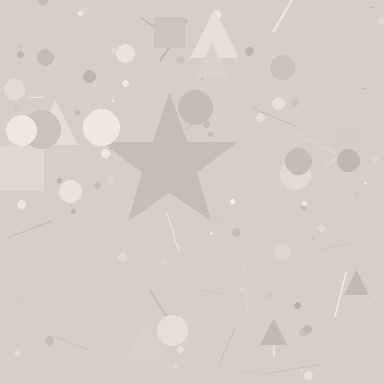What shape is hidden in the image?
A star is hidden in the image.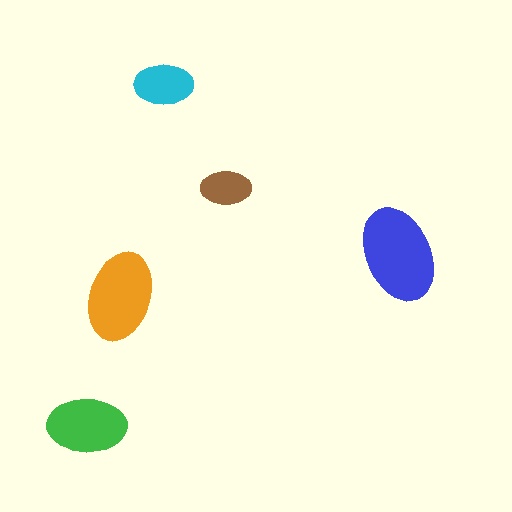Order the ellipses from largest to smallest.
the blue one, the orange one, the green one, the cyan one, the brown one.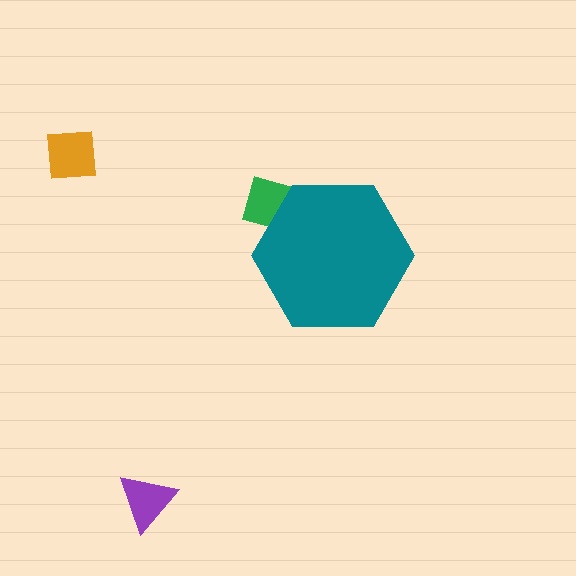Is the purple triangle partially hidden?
No, the purple triangle is fully visible.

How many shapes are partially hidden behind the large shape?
1 shape is partially hidden.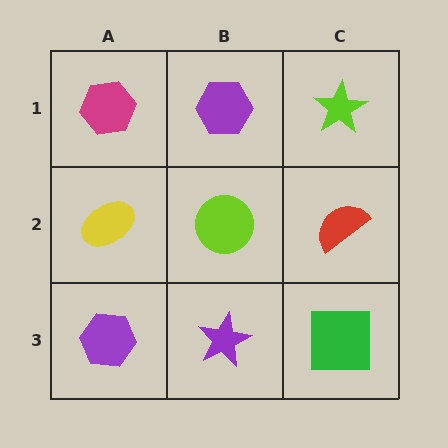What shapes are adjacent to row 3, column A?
A yellow ellipse (row 2, column A), a purple star (row 3, column B).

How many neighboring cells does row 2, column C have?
3.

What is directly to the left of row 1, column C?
A purple hexagon.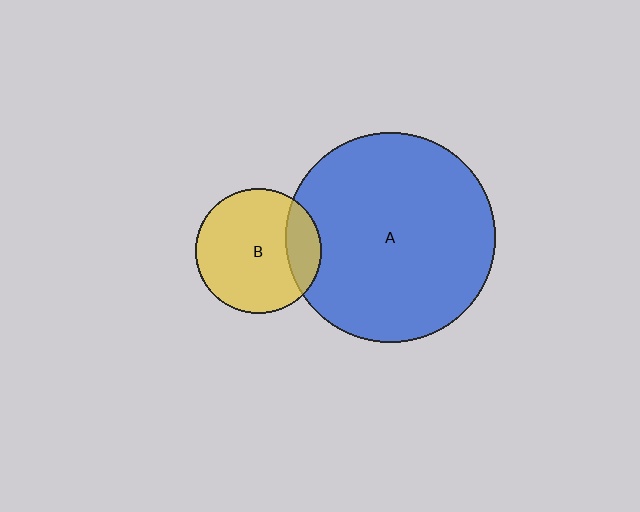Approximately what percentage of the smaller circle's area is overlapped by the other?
Approximately 20%.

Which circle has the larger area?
Circle A (blue).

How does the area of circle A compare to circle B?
Approximately 2.8 times.